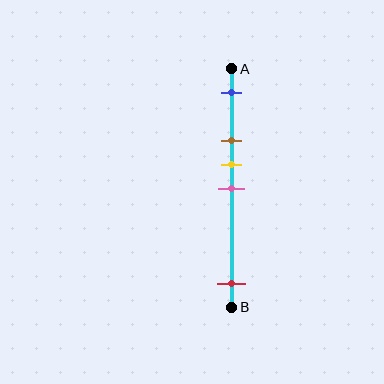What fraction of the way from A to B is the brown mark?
The brown mark is approximately 30% (0.3) of the way from A to B.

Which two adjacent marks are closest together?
The yellow and pink marks are the closest adjacent pair.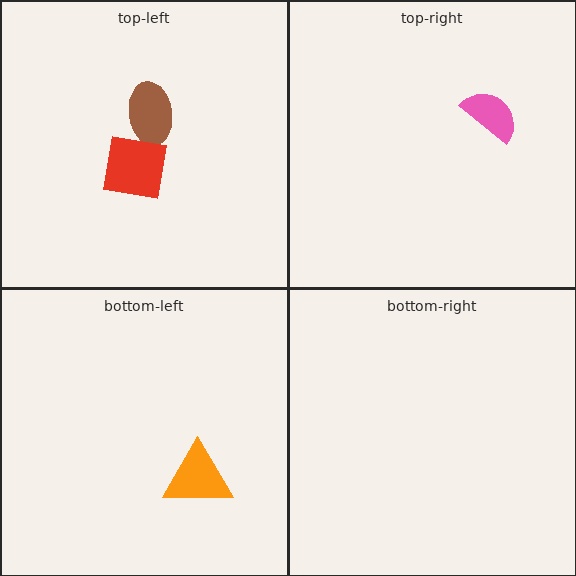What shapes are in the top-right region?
The pink semicircle.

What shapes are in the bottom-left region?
The orange triangle.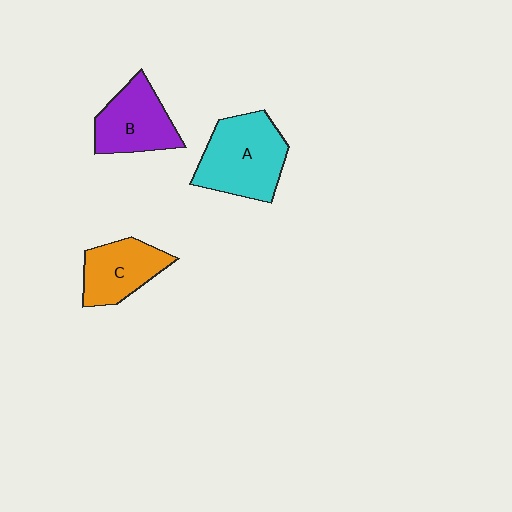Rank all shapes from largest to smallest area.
From largest to smallest: A (cyan), B (purple), C (orange).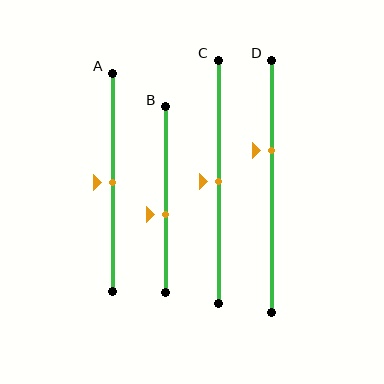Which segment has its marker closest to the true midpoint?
Segment A has its marker closest to the true midpoint.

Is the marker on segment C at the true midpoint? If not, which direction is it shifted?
Yes, the marker on segment C is at the true midpoint.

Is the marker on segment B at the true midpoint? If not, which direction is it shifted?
No, the marker on segment B is shifted downward by about 8% of the segment length.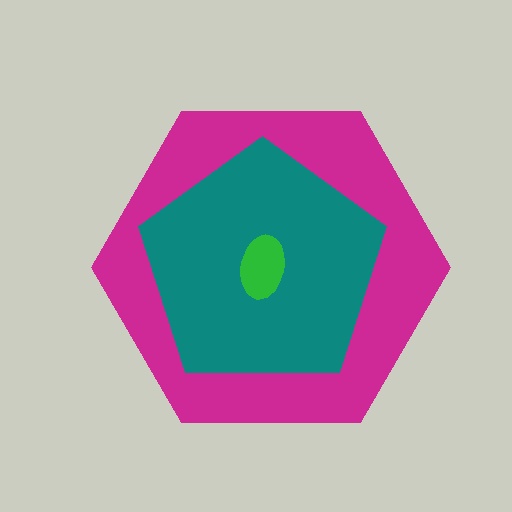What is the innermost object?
The green ellipse.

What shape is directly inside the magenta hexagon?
The teal pentagon.